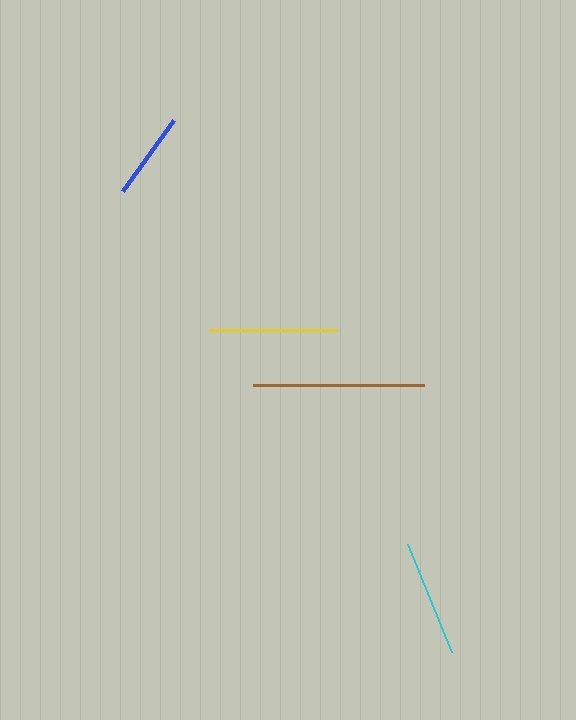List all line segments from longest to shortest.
From longest to shortest: brown, yellow, cyan, blue.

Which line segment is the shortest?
The blue line is the shortest at approximately 87 pixels.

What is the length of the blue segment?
The blue segment is approximately 87 pixels long.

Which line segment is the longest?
The brown line is the longest at approximately 171 pixels.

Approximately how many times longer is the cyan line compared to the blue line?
The cyan line is approximately 1.3 times the length of the blue line.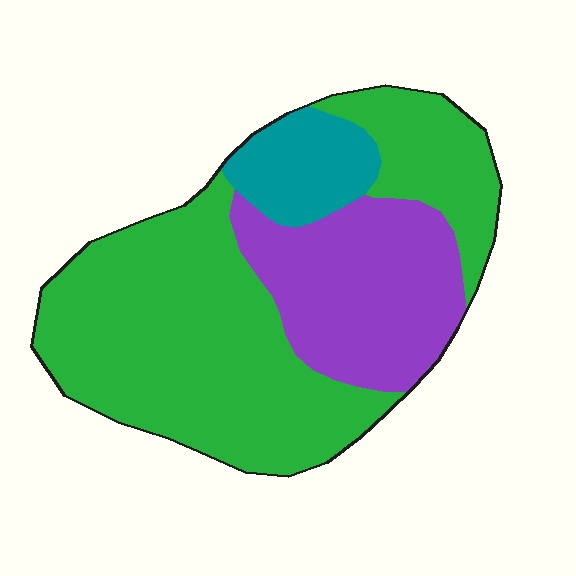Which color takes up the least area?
Teal, at roughly 10%.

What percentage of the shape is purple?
Purple covers about 25% of the shape.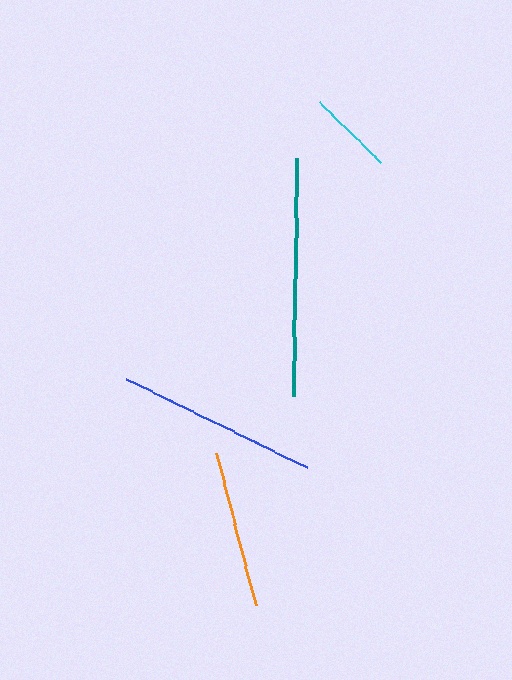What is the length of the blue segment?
The blue segment is approximately 202 pixels long.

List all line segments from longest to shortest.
From longest to shortest: teal, blue, orange, cyan.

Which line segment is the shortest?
The cyan line is the shortest at approximately 87 pixels.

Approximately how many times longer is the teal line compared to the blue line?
The teal line is approximately 1.2 times the length of the blue line.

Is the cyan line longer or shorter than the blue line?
The blue line is longer than the cyan line.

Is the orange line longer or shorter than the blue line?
The blue line is longer than the orange line.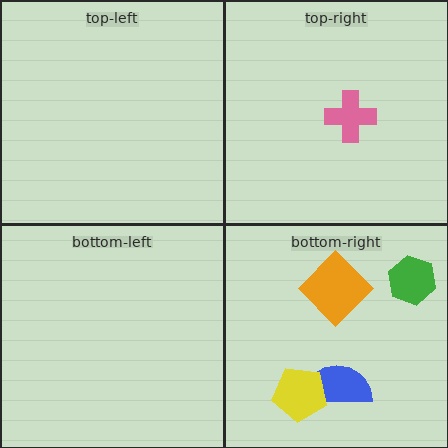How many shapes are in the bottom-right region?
4.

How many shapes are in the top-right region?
1.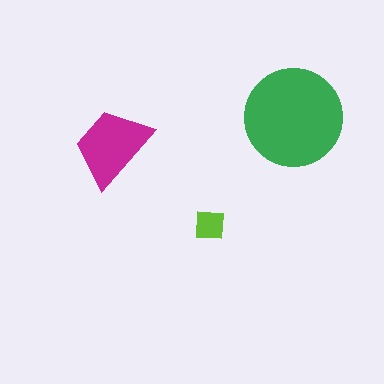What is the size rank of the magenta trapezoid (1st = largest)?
2nd.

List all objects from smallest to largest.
The lime square, the magenta trapezoid, the green circle.